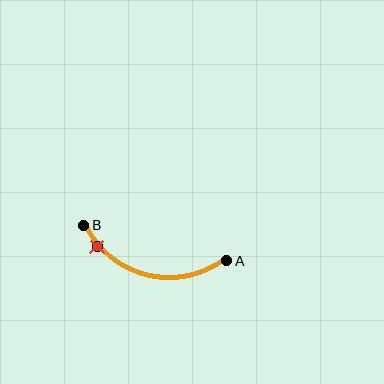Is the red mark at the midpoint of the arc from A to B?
No. The red mark lies on the arc but is closer to endpoint B. The arc midpoint would be at the point on the curve equidistant along the arc from both A and B.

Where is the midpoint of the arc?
The arc midpoint is the point on the curve farthest from the straight line joining A and B. It sits below that line.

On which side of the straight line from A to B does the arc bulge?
The arc bulges below the straight line connecting A and B.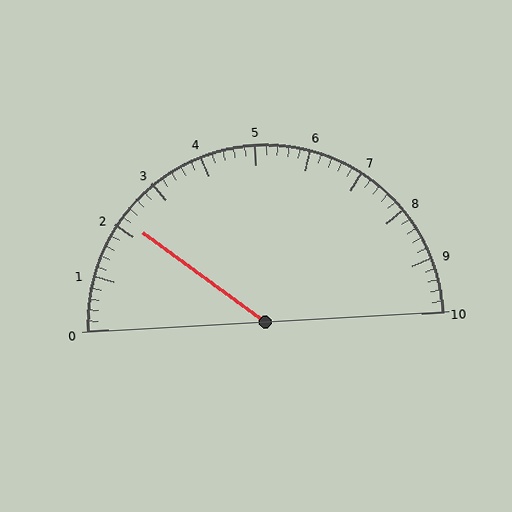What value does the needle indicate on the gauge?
The needle indicates approximately 2.2.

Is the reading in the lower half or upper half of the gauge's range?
The reading is in the lower half of the range (0 to 10).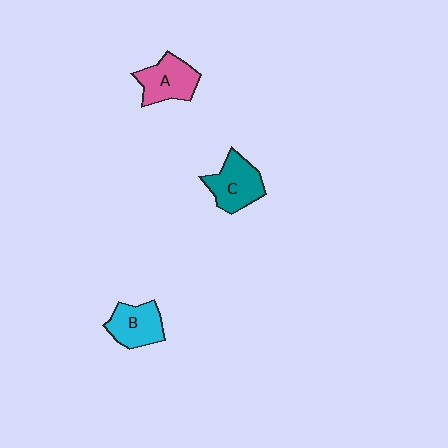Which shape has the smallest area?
Shape B (cyan).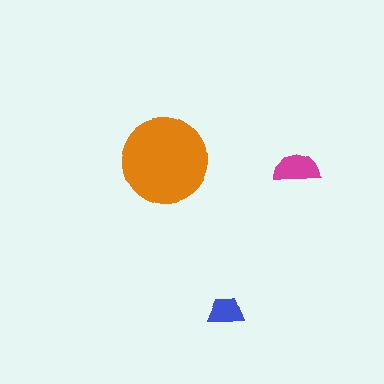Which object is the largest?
The orange circle.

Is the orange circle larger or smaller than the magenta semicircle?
Larger.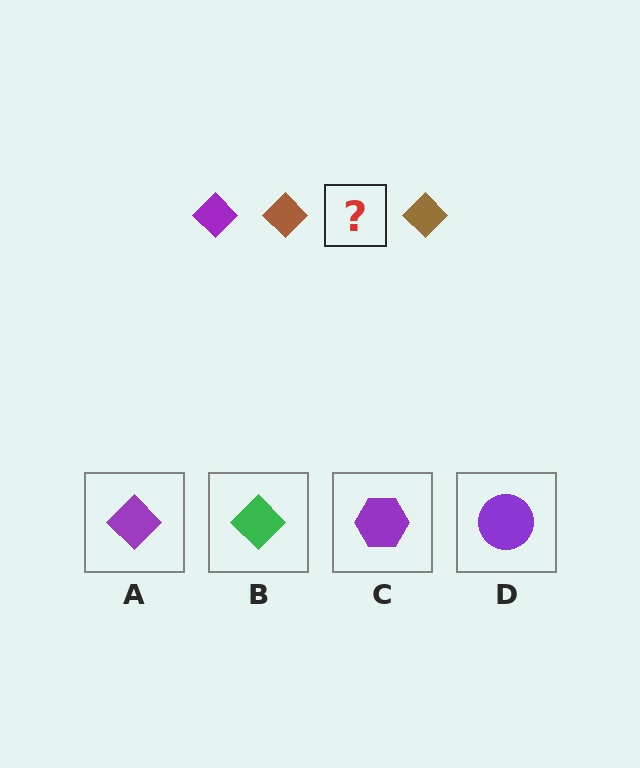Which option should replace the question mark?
Option A.